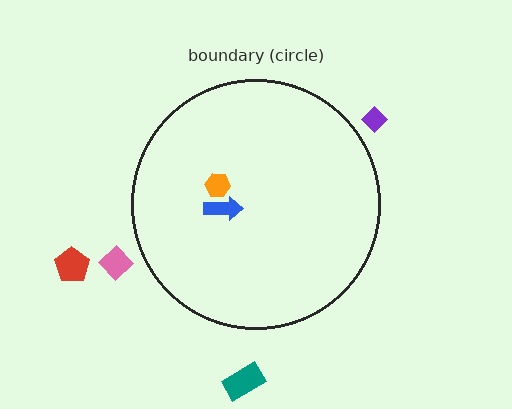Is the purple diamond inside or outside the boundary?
Outside.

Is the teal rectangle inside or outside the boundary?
Outside.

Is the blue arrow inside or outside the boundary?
Inside.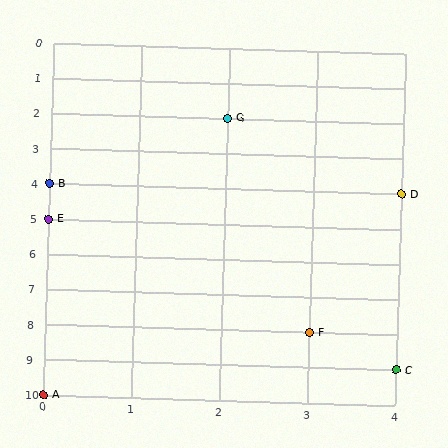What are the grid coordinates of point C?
Point C is at grid coordinates (4, 9).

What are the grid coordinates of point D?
Point D is at grid coordinates (4, 4).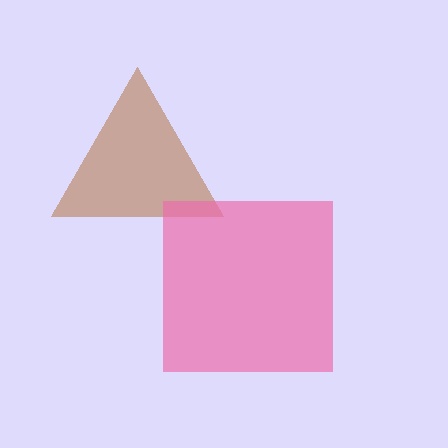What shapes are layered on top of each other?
The layered shapes are: a brown triangle, a pink square.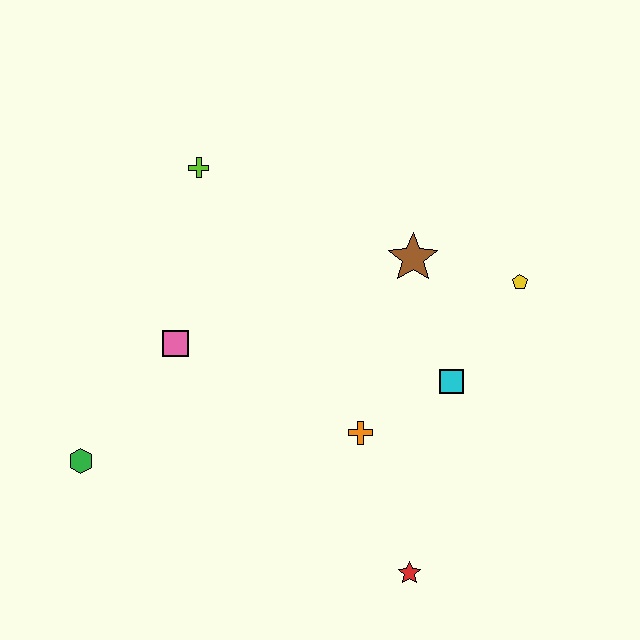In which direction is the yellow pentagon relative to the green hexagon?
The yellow pentagon is to the right of the green hexagon.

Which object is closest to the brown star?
The yellow pentagon is closest to the brown star.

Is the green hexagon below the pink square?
Yes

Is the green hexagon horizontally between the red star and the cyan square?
No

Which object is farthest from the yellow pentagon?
The green hexagon is farthest from the yellow pentagon.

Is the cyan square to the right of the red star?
Yes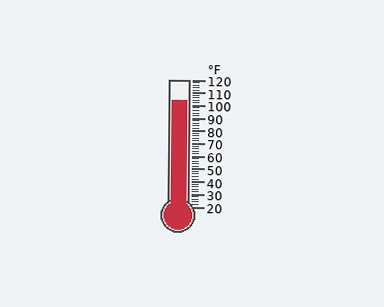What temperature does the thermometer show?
The thermometer shows approximately 104°F.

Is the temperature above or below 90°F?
The temperature is above 90°F.